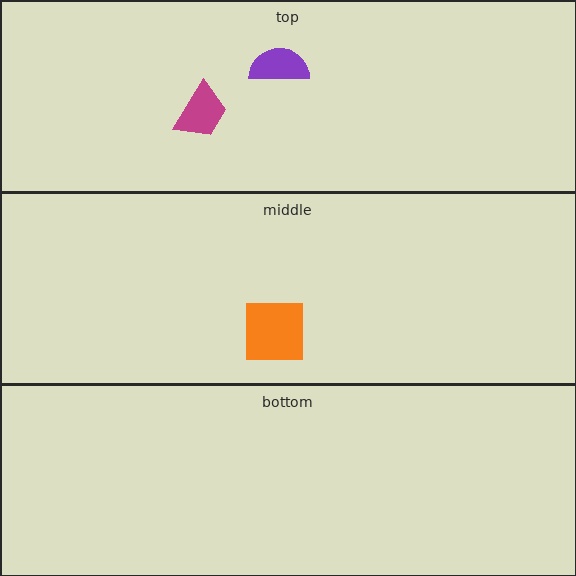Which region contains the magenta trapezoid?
The top region.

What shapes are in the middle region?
The orange square.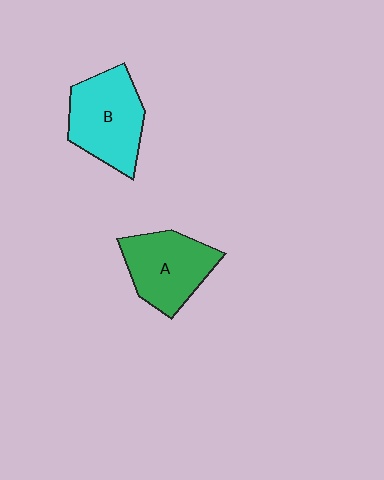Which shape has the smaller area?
Shape A (green).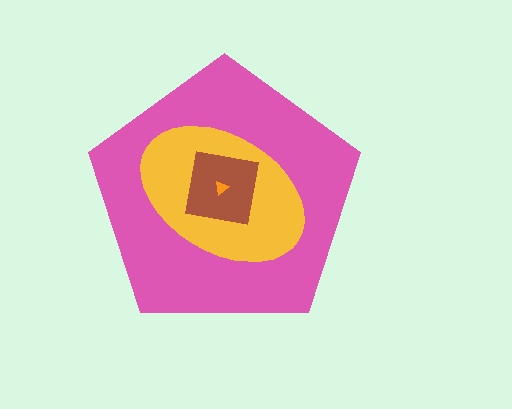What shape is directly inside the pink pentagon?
The yellow ellipse.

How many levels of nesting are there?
4.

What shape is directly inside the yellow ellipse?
The brown square.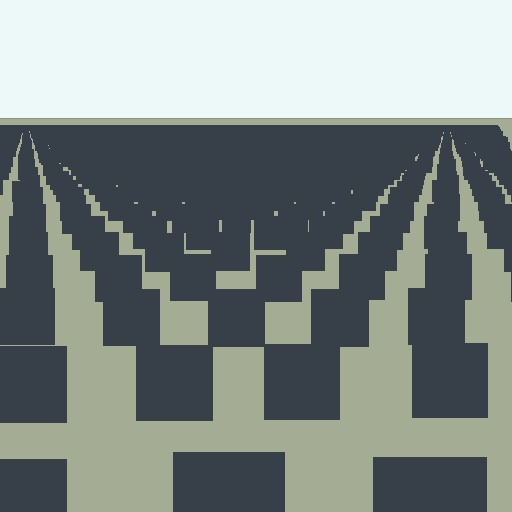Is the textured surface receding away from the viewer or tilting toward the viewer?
The surface is receding away from the viewer. Texture elements get smaller and denser toward the top.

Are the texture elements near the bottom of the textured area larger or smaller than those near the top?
Larger. Near the bottom, elements are closer to the viewer and appear at a bigger on-screen size.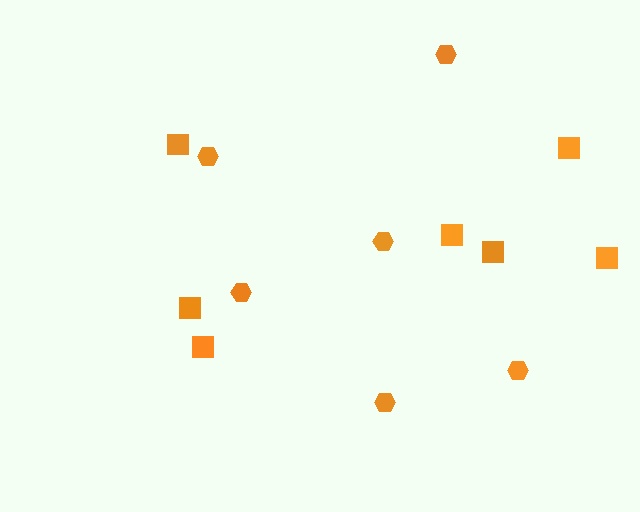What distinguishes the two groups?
There are 2 groups: one group of squares (7) and one group of hexagons (6).